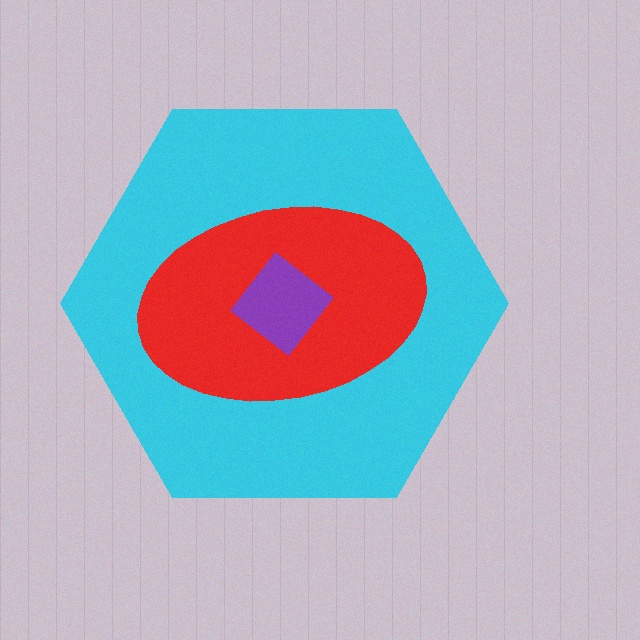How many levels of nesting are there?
3.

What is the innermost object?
The purple diamond.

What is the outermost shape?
The cyan hexagon.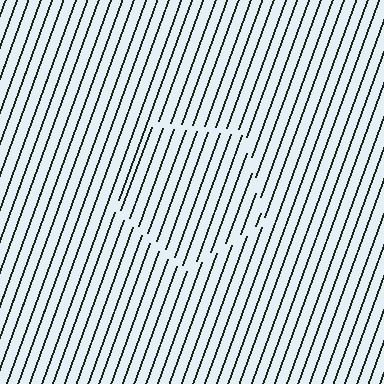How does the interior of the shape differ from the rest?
The interior of the shape contains the same grating, shifted by half a period — the contour is defined by the phase discontinuity where line-ends from the inner and outer gratings abut.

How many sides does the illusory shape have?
5 sides — the line-ends trace a pentagon.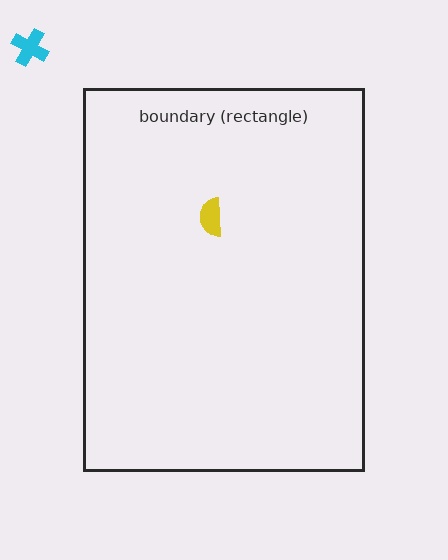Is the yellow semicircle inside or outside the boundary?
Inside.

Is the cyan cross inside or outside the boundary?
Outside.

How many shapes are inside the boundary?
1 inside, 1 outside.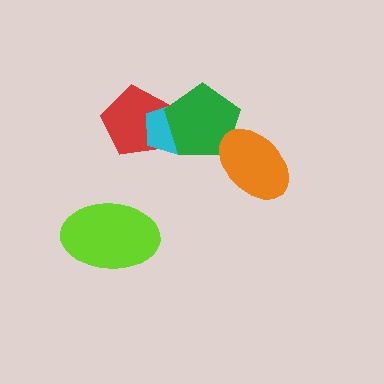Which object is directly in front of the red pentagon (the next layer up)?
The cyan pentagon is directly in front of the red pentagon.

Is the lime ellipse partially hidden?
No, no other shape covers it.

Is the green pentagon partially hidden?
Yes, it is partially covered by another shape.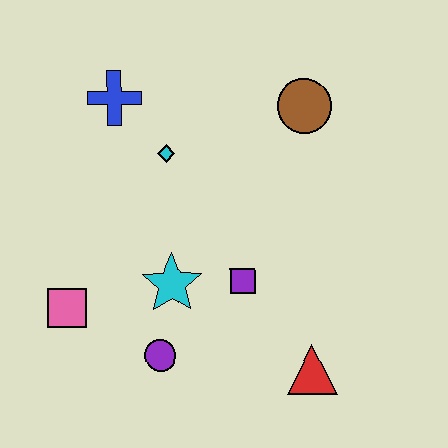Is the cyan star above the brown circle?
No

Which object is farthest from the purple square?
The blue cross is farthest from the purple square.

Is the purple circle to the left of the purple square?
Yes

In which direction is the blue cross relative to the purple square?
The blue cross is above the purple square.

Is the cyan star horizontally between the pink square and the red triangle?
Yes